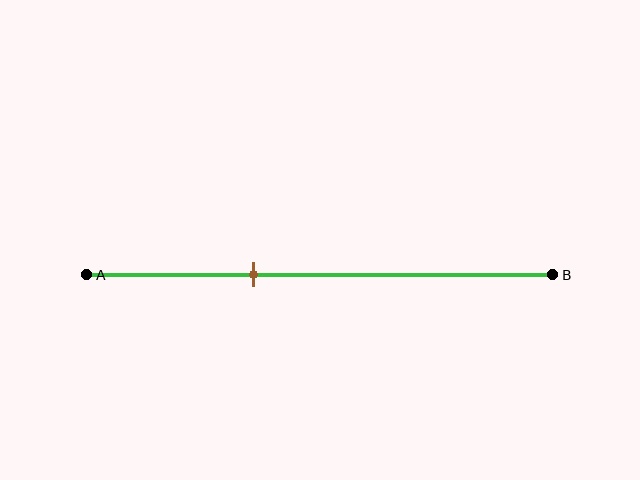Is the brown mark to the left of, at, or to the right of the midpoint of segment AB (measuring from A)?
The brown mark is to the left of the midpoint of segment AB.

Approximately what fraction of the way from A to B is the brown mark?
The brown mark is approximately 35% of the way from A to B.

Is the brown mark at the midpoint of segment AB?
No, the mark is at about 35% from A, not at the 50% midpoint.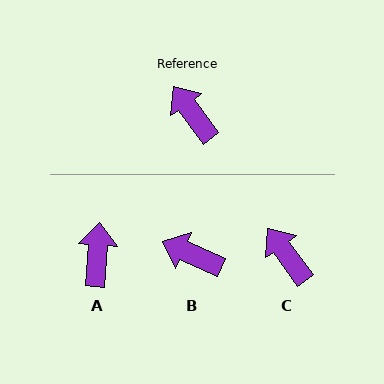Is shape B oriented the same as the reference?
No, it is off by about 30 degrees.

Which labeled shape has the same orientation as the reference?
C.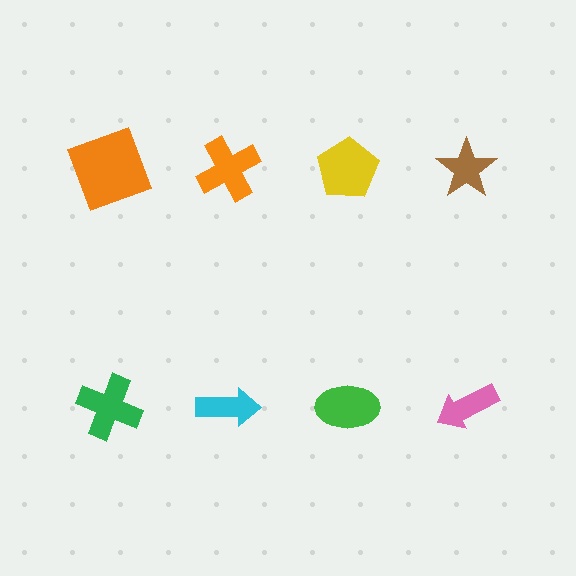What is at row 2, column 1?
A green cross.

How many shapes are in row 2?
4 shapes.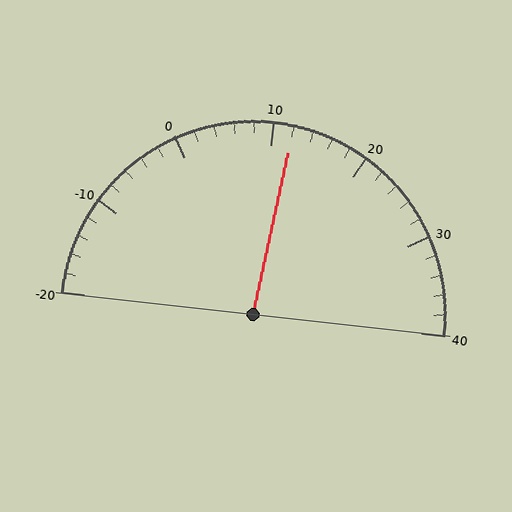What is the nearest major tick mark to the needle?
The nearest major tick mark is 10.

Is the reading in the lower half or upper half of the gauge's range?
The reading is in the upper half of the range (-20 to 40).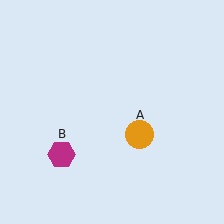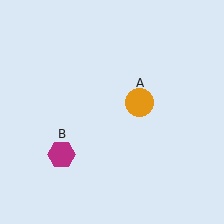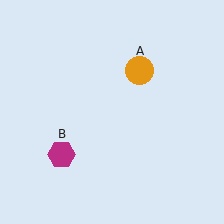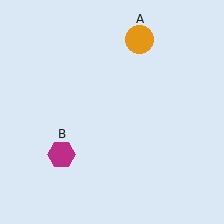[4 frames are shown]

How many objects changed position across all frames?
1 object changed position: orange circle (object A).